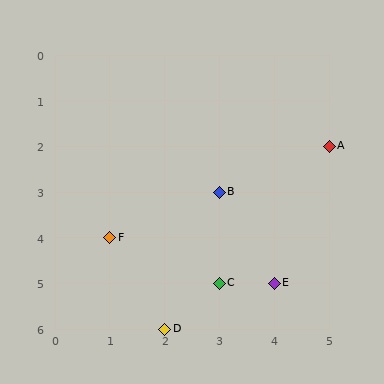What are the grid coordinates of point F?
Point F is at grid coordinates (1, 4).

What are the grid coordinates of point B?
Point B is at grid coordinates (3, 3).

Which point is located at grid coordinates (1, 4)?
Point F is at (1, 4).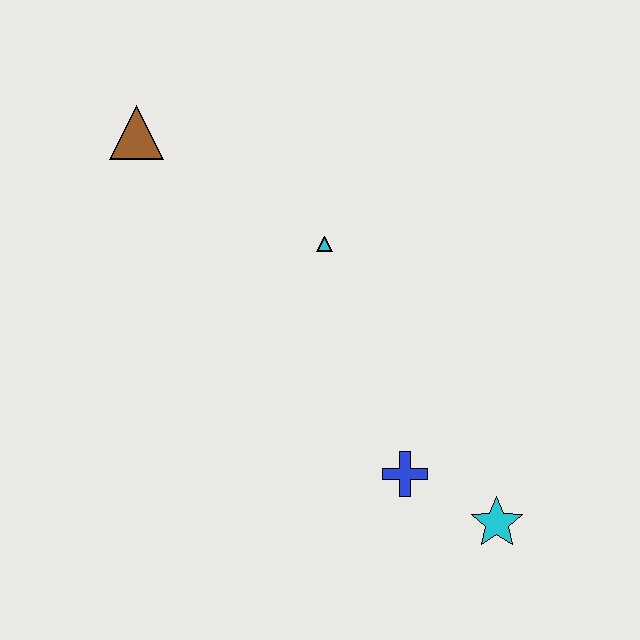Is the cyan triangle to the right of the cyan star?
No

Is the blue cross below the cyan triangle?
Yes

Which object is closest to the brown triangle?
The cyan triangle is closest to the brown triangle.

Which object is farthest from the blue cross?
The brown triangle is farthest from the blue cross.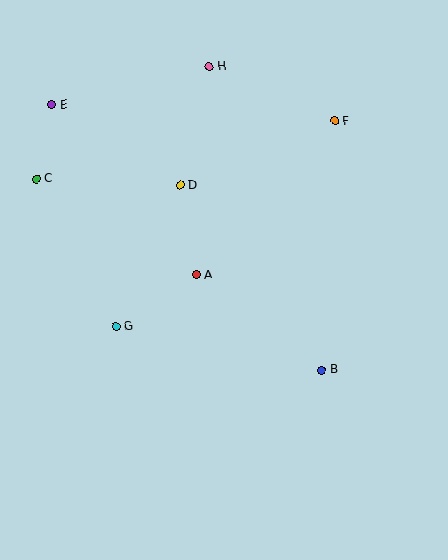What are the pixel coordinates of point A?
Point A is at (196, 275).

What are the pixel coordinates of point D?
Point D is at (180, 185).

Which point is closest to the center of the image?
Point A at (196, 275) is closest to the center.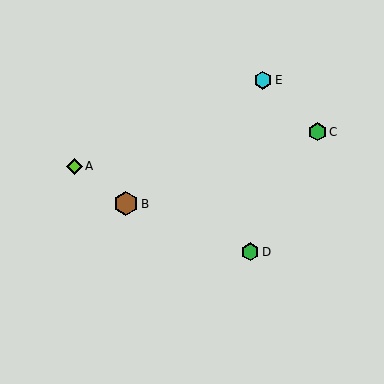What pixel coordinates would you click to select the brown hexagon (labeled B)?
Click at (126, 204) to select the brown hexagon B.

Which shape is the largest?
The brown hexagon (labeled B) is the largest.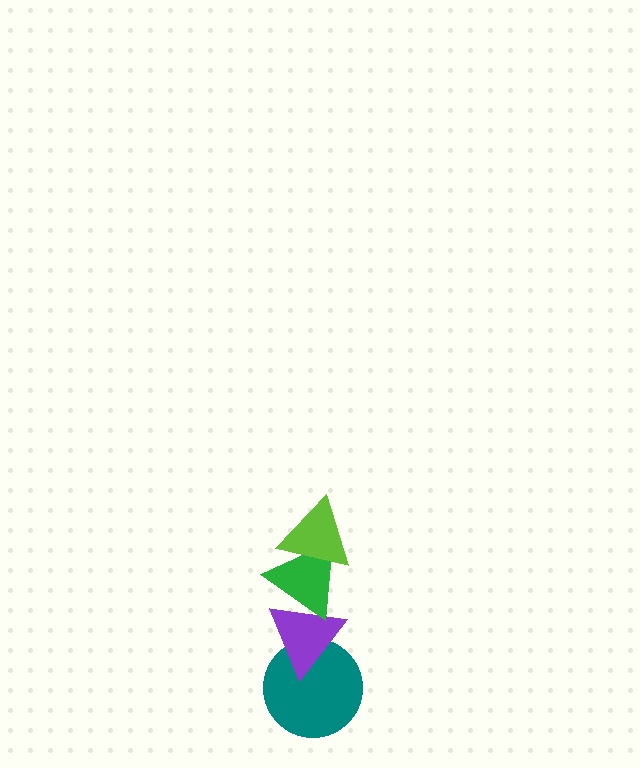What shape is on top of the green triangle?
The lime triangle is on top of the green triangle.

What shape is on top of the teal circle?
The purple triangle is on top of the teal circle.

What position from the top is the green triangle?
The green triangle is 2nd from the top.